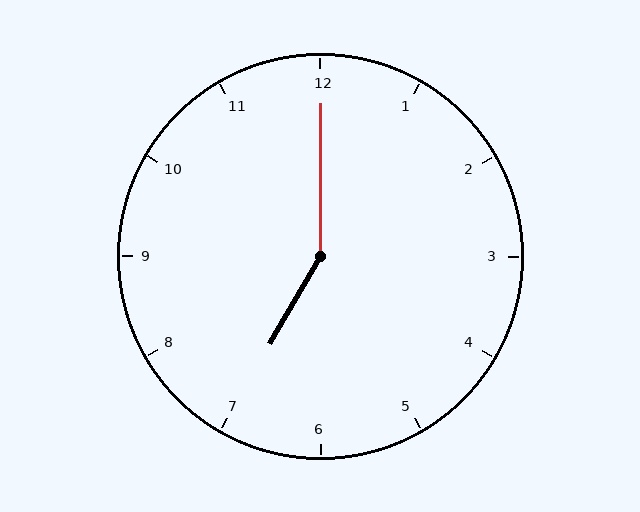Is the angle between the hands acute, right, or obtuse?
It is obtuse.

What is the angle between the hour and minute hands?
Approximately 150 degrees.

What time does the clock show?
7:00.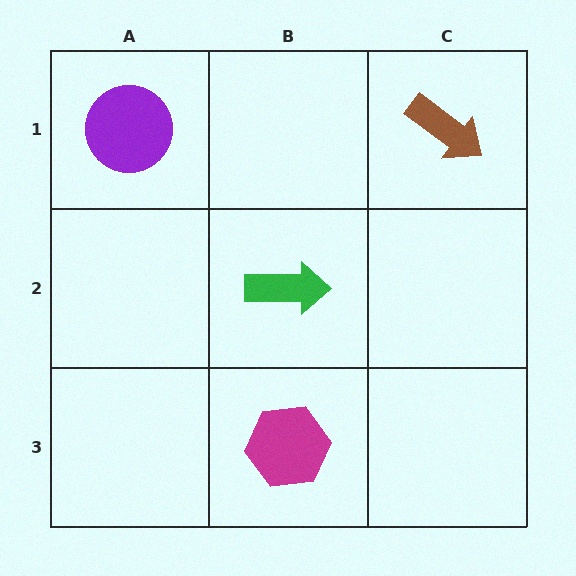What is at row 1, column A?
A purple circle.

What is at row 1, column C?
A brown arrow.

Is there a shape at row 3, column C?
No, that cell is empty.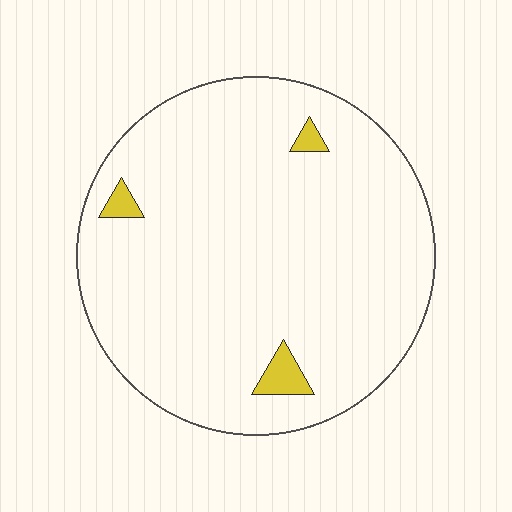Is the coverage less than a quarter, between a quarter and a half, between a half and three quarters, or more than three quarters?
Less than a quarter.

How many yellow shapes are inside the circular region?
3.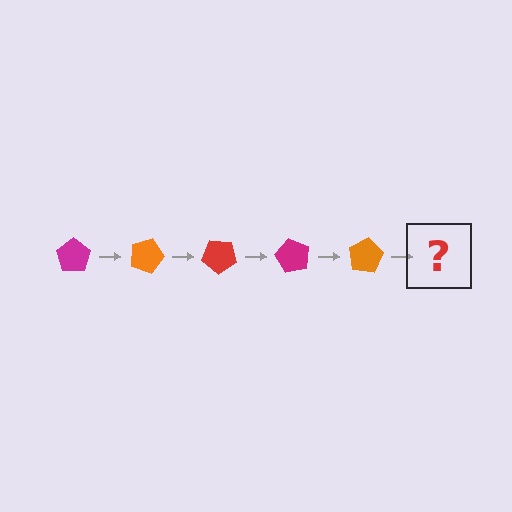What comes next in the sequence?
The next element should be a red pentagon, rotated 100 degrees from the start.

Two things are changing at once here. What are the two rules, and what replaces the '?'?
The two rules are that it rotates 20 degrees each step and the color cycles through magenta, orange, and red. The '?' should be a red pentagon, rotated 100 degrees from the start.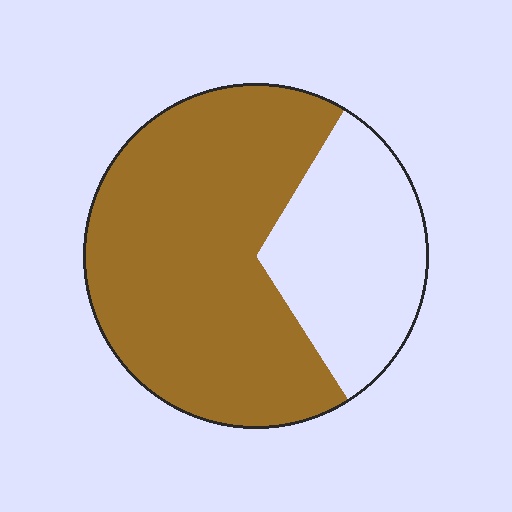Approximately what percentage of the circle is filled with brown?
Approximately 70%.